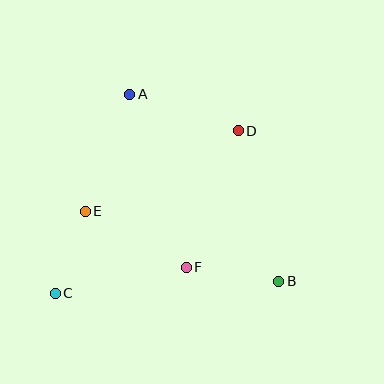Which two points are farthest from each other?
Points C and D are farthest from each other.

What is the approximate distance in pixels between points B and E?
The distance between B and E is approximately 206 pixels.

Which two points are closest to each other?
Points C and E are closest to each other.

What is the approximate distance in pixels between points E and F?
The distance between E and F is approximately 116 pixels.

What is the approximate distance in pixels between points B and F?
The distance between B and F is approximately 93 pixels.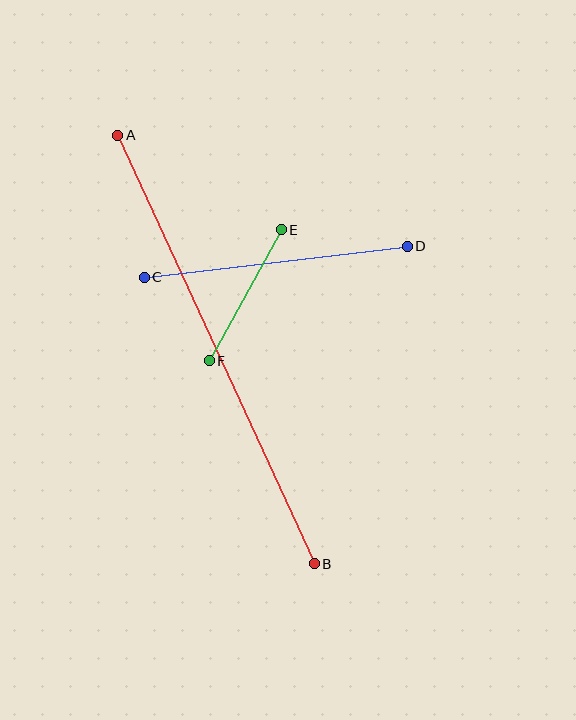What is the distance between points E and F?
The distance is approximately 150 pixels.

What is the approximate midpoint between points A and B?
The midpoint is at approximately (216, 349) pixels.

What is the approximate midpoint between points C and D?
The midpoint is at approximately (276, 262) pixels.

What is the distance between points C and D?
The distance is approximately 265 pixels.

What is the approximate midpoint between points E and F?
The midpoint is at approximately (245, 295) pixels.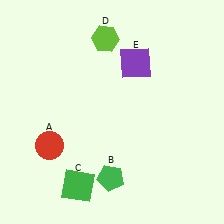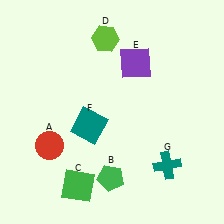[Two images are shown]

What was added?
A teal square (F), a teal cross (G) were added in Image 2.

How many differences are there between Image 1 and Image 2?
There are 2 differences between the two images.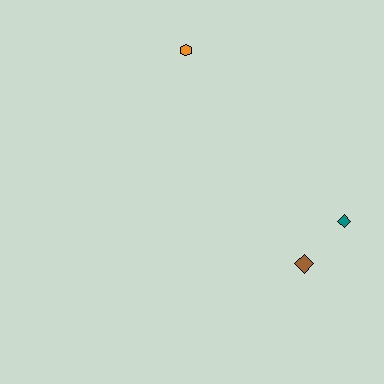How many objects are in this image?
There are 3 objects.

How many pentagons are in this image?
There are no pentagons.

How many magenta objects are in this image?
There are no magenta objects.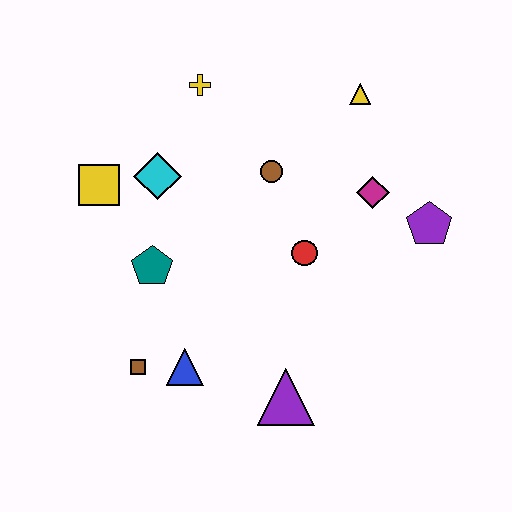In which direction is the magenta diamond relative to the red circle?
The magenta diamond is to the right of the red circle.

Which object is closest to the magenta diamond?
The purple pentagon is closest to the magenta diamond.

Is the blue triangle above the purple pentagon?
No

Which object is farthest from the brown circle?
The brown square is farthest from the brown circle.